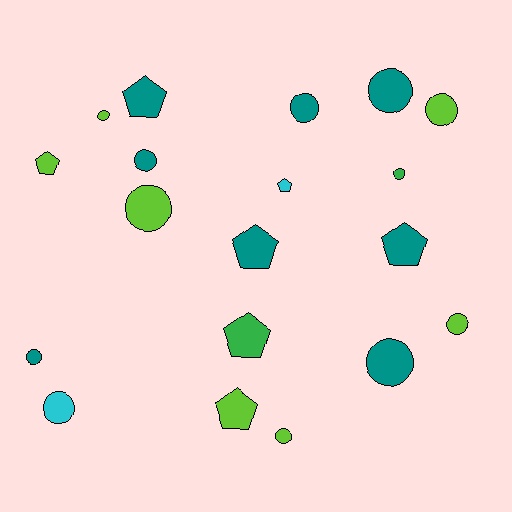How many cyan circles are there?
There is 1 cyan circle.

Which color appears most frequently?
Teal, with 8 objects.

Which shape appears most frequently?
Circle, with 12 objects.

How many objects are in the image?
There are 19 objects.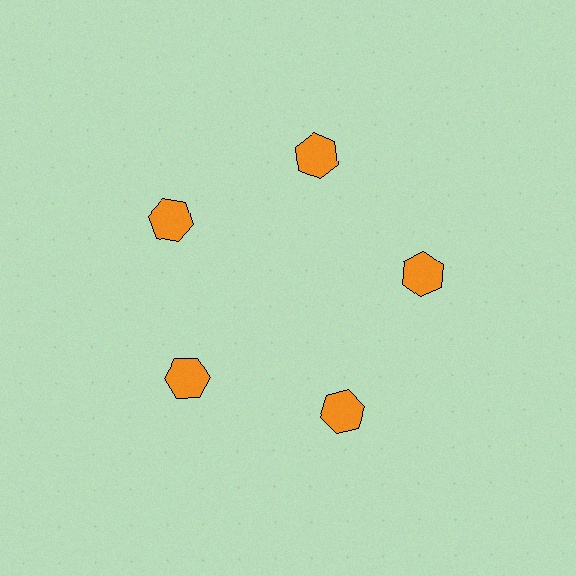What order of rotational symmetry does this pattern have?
This pattern has 5-fold rotational symmetry.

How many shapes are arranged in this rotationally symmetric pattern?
There are 5 shapes, arranged in 5 groups of 1.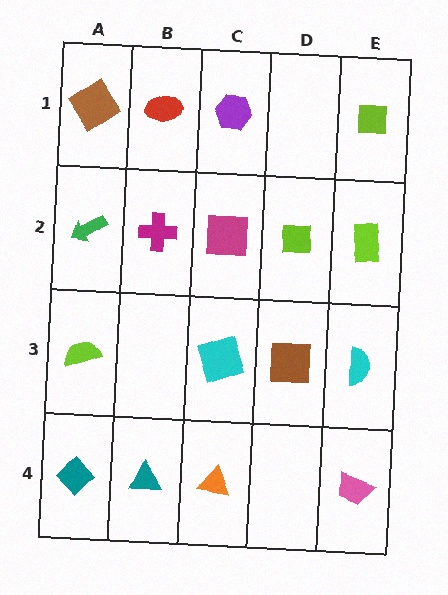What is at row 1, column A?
A brown diamond.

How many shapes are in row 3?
4 shapes.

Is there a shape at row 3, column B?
No, that cell is empty.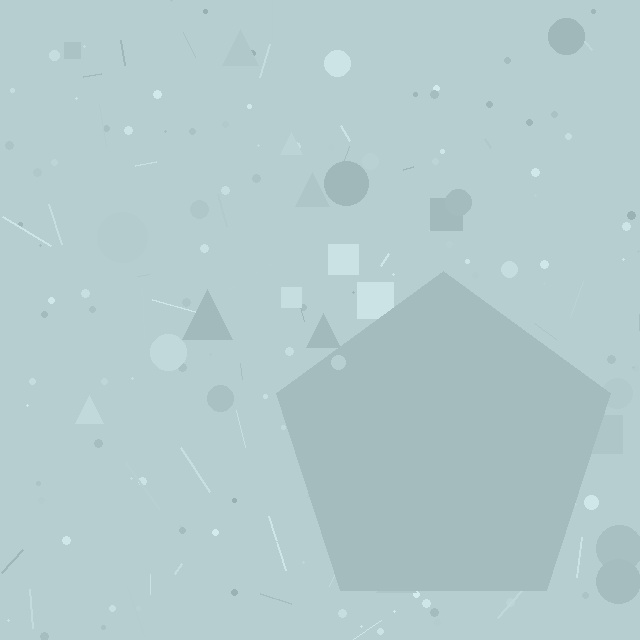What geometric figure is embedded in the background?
A pentagon is embedded in the background.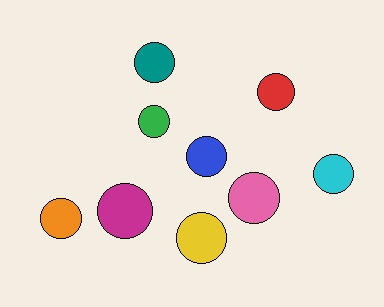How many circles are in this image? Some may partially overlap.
There are 9 circles.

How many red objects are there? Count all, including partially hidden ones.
There is 1 red object.